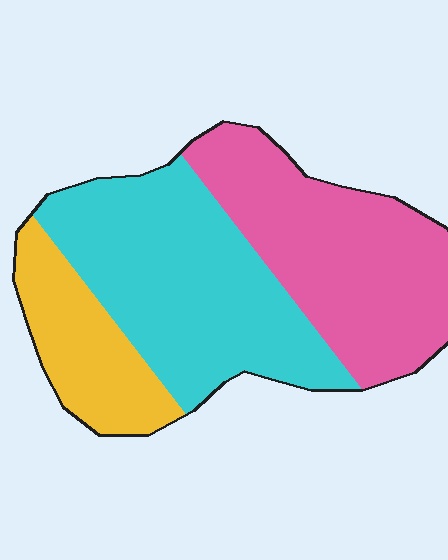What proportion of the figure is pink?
Pink covers about 40% of the figure.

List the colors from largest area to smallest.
From largest to smallest: cyan, pink, yellow.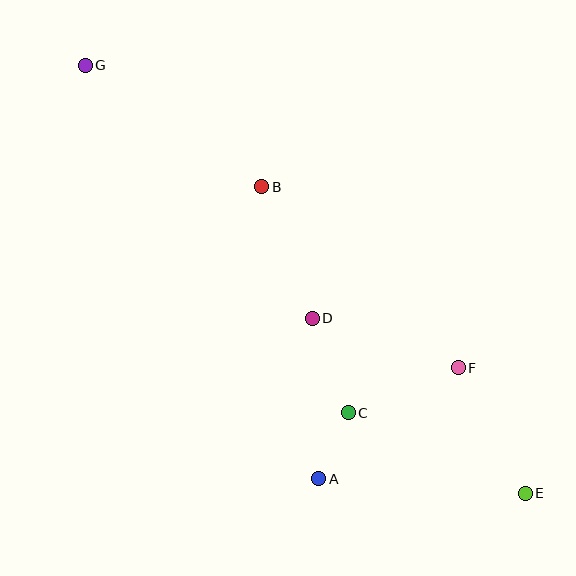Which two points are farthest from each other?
Points E and G are farthest from each other.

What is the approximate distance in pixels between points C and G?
The distance between C and G is approximately 436 pixels.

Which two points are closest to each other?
Points A and C are closest to each other.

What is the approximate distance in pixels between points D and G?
The distance between D and G is approximately 340 pixels.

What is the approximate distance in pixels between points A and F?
The distance between A and F is approximately 178 pixels.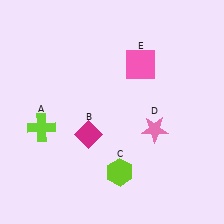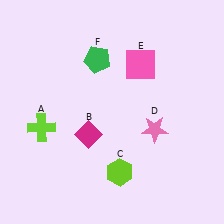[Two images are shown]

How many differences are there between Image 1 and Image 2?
There is 1 difference between the two images.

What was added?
A green pentagon (F) was added in Image 2.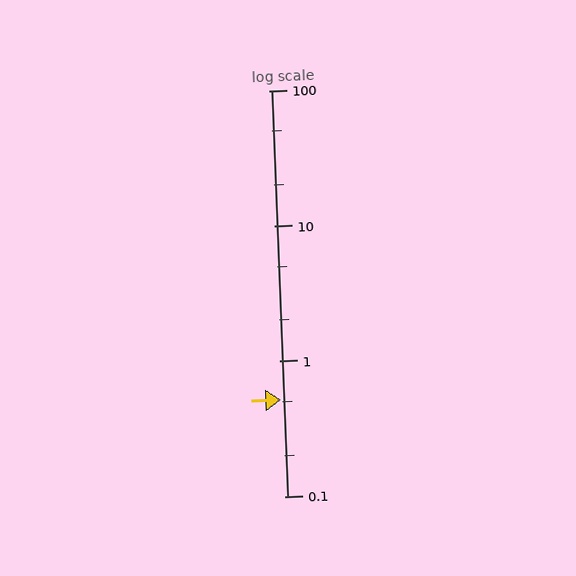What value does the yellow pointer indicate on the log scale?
The pointer indicates approximately 0.52.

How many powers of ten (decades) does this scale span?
The scale spans 3 decades, from 0.1 to 100.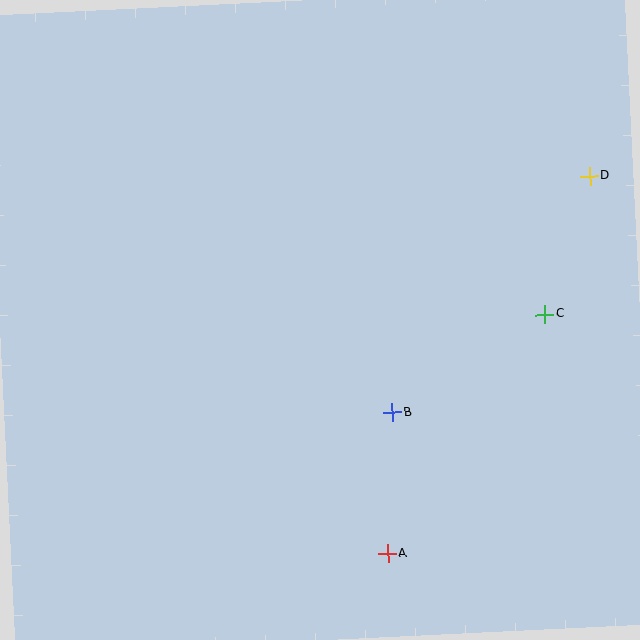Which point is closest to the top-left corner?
Point B is closest to the top-left corner.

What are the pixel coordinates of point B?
Point B is at (392, 412).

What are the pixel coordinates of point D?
Point D is at (589, 176).